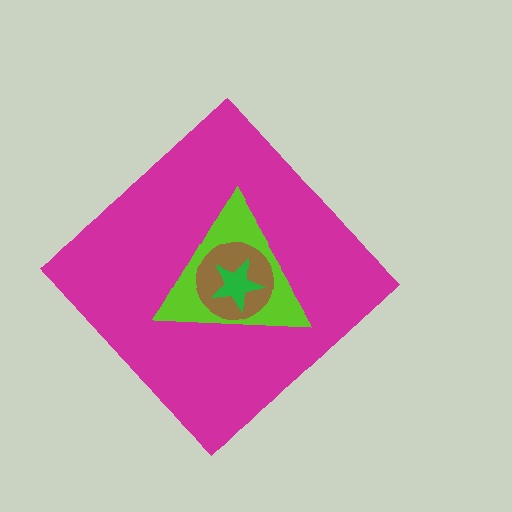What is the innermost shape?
The green star.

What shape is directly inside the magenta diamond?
The lime triangle.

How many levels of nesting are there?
4.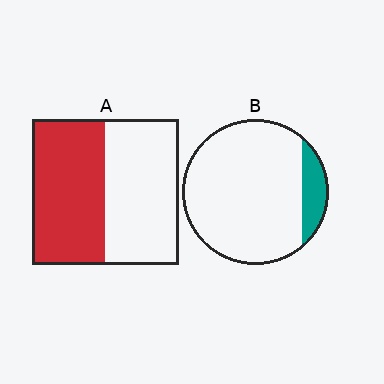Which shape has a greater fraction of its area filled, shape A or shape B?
Shape A.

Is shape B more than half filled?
No.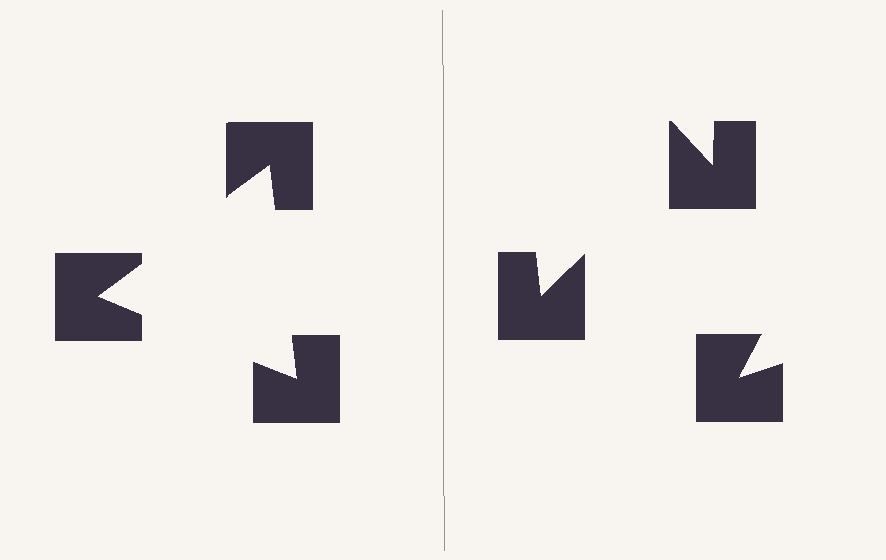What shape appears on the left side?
An illusory triangle.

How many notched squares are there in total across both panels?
6 — 3 on each side.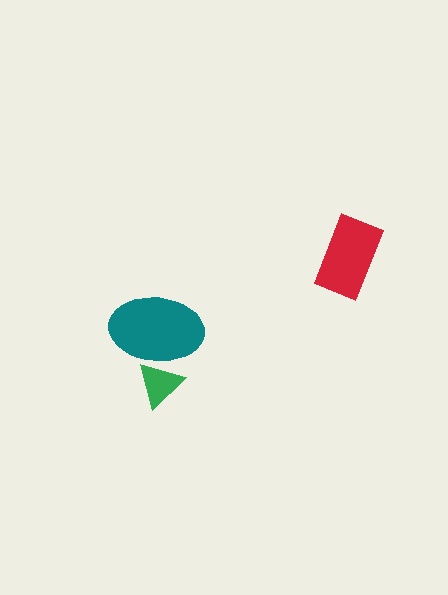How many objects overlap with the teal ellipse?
1 object overlaps with the teal ellipse.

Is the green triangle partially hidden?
Yes, it is partially covered by another shape.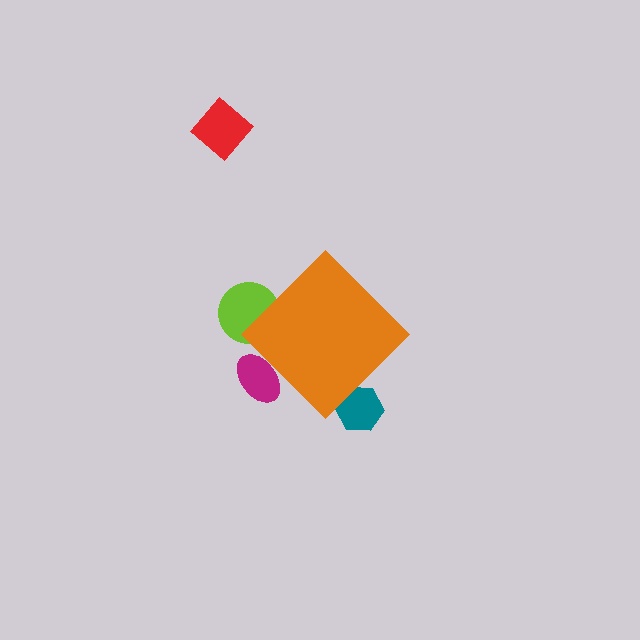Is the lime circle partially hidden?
Yes, the lime circle is partially hidden behind the orange diamond.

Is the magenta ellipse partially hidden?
Yes, the magenta ellipse is partially hidden behind the orange diamond.